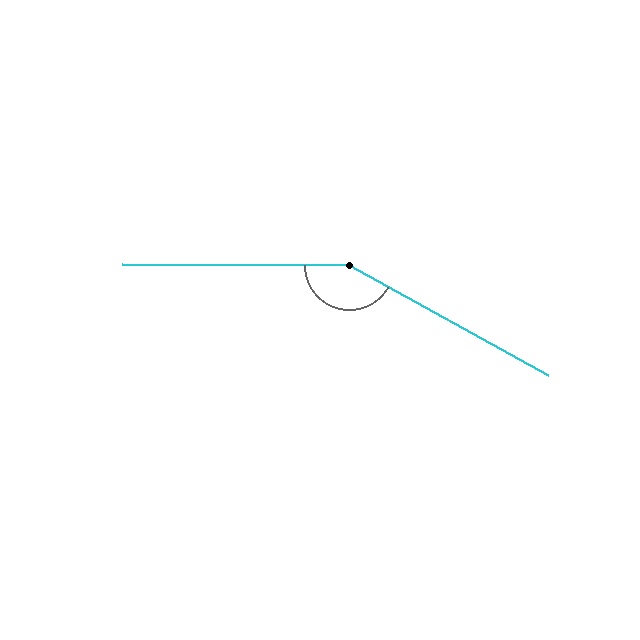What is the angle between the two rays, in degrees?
Approximately 151 degrees.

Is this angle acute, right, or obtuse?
It is obtuse.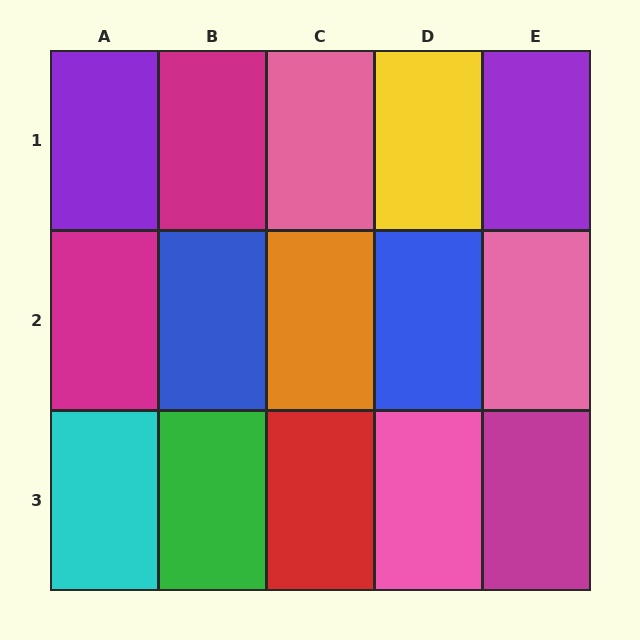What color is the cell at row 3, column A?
Cyan.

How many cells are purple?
2 cells are purple.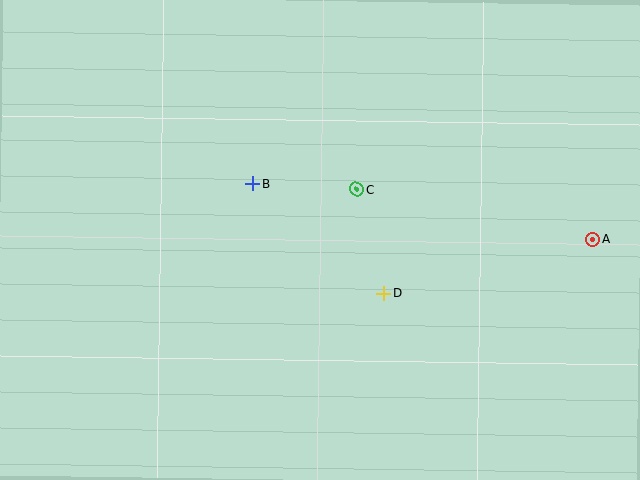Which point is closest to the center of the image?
Point C at (357, 189) is closest to the center.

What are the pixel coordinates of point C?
Point C is at (357, 189).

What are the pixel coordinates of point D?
Point D is at (384, 293).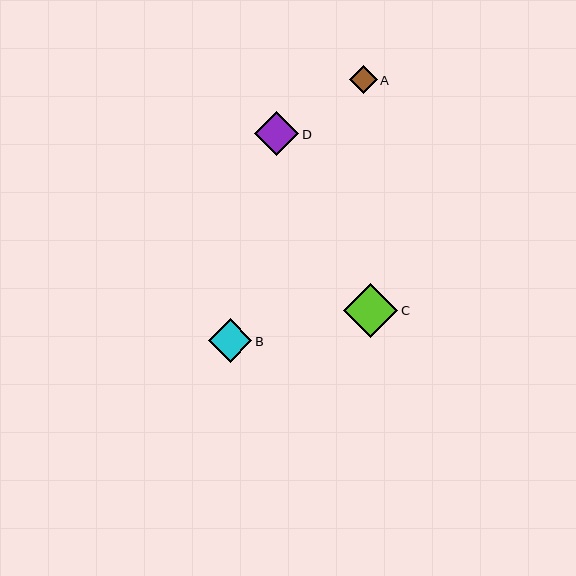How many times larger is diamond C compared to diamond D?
Diamond C is approximately 1.2 times the size of diamond D.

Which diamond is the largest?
Diamond C is the largest with a size of approximately 54 pixels.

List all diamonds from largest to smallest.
From largest to smallest: C, D, B, A.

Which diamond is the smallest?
Diamond A is the smallest with a size of approximately 27 pixels.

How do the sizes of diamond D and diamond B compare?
Diamond D and diamond B are approximately the same size.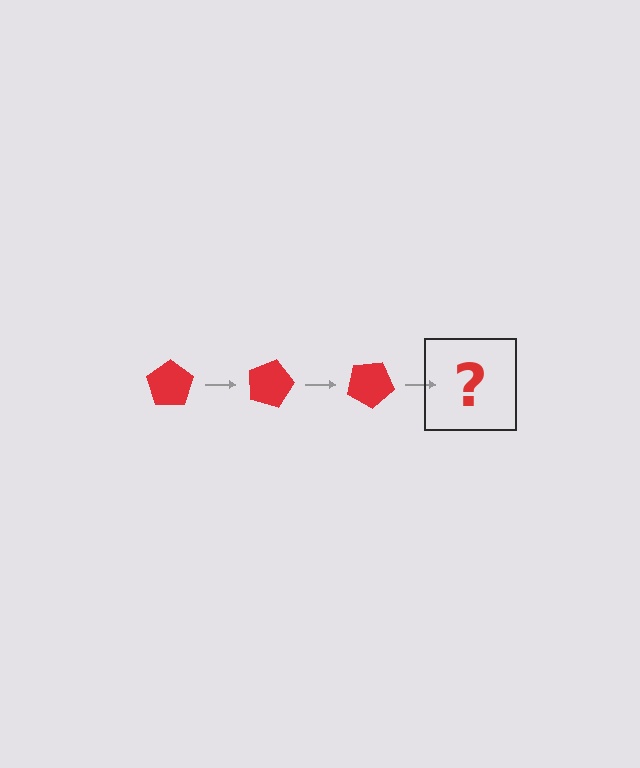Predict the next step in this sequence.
The next step is a red pentagon rotated 45 degrees.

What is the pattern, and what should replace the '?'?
The pattern is that the pentagon rotates 15 degrees each step. The '?' should be a red pentagon rotated 45 degrees.